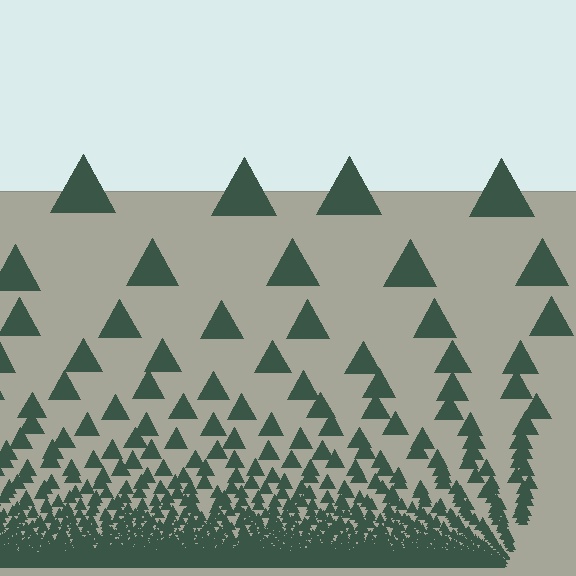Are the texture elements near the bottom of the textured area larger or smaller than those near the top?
Smaller. The gradient is inverted — elements near the bottom are smaller and denser.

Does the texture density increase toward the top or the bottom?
Density increases toward the bottom.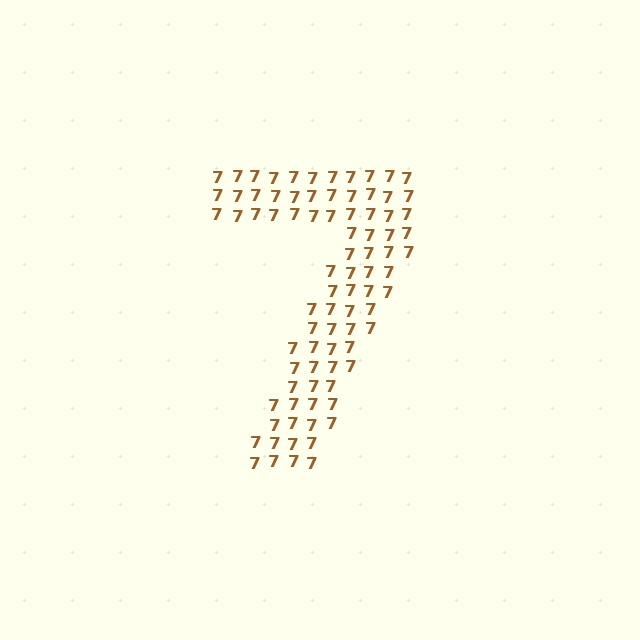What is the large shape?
The large shape is the digit 7.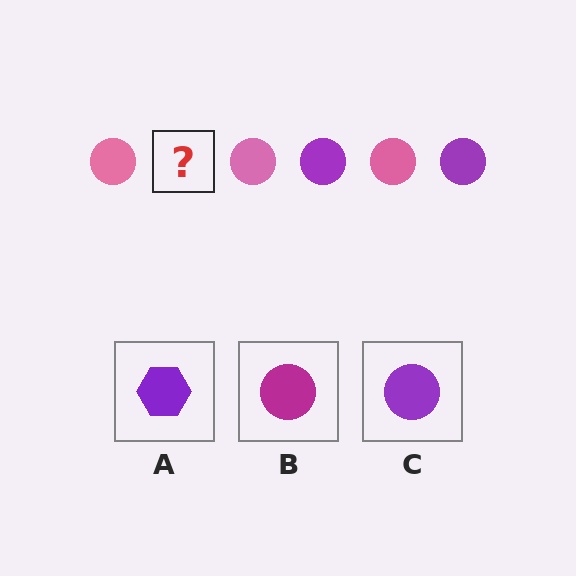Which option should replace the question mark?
Option C.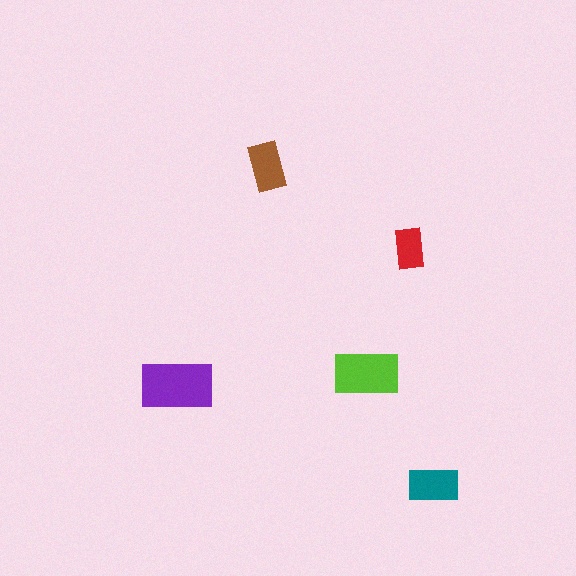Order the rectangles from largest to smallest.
the purple one, the lime one, the teal one, the brown one, the red one.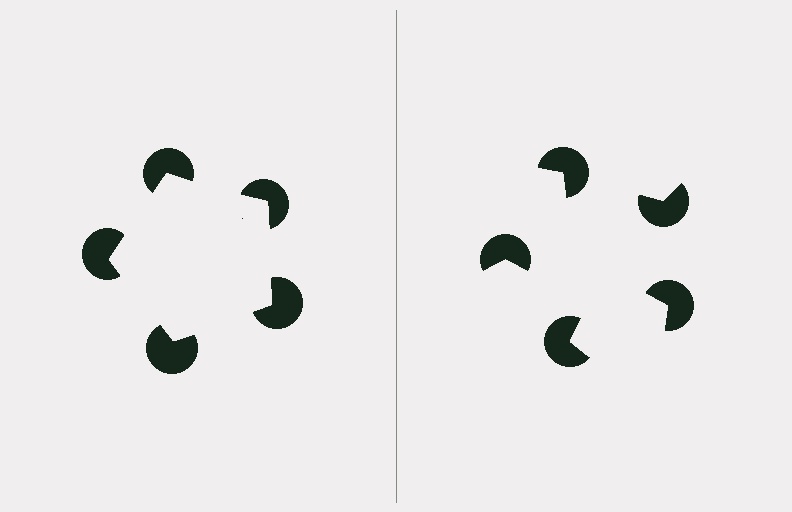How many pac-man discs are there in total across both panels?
10 — 5 on each side.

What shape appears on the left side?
An illusory pentagon.